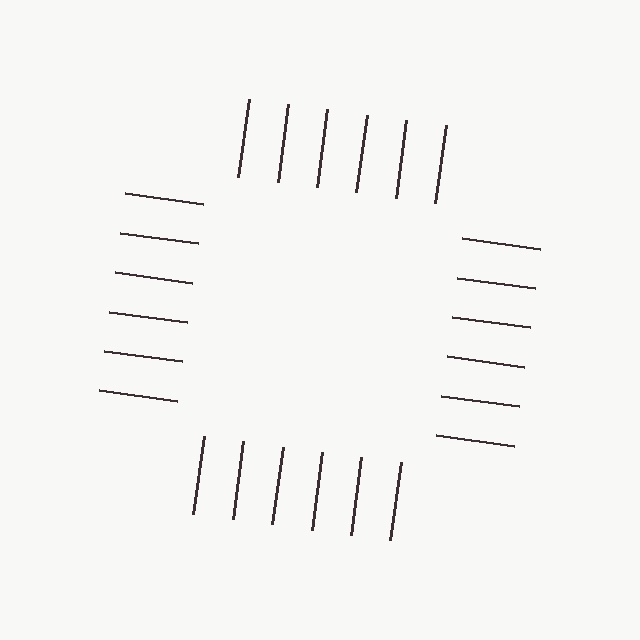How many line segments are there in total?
24 — 6 along each of the 4 edges.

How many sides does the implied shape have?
4 sides — the line-ends trace a square.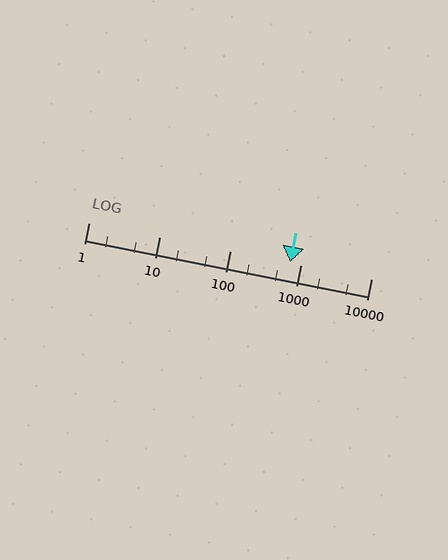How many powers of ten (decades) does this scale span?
The scale spans 4 decades, from 1 to 10000.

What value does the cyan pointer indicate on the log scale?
The pointer indicates approximately 720.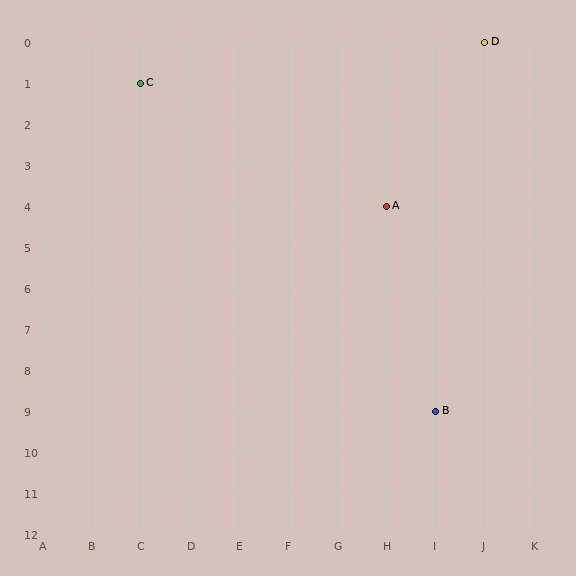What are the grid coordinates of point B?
Point B is at grid coordinates (I, 9).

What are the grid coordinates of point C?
Point C is at grid coordinates (C, 1).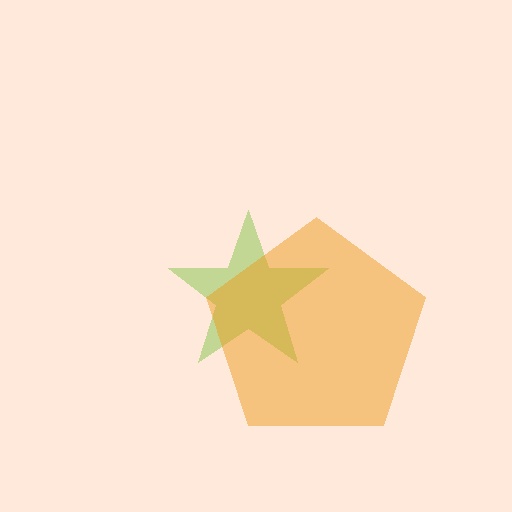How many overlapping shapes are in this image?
There are 2 overlapping shapes in the image.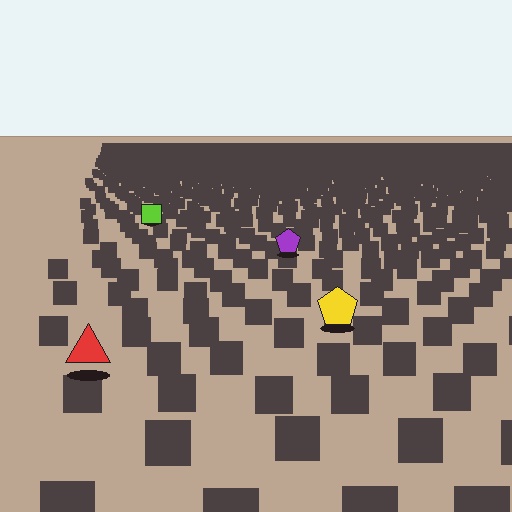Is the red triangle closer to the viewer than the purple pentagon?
Yes. The red triangle is closer — you can tell from the texture gradient: the ground texture is coarser near it.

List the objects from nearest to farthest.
From nearest to farthest: the red triangle, the yellow pentagon, the purple pentagon, the lime square.